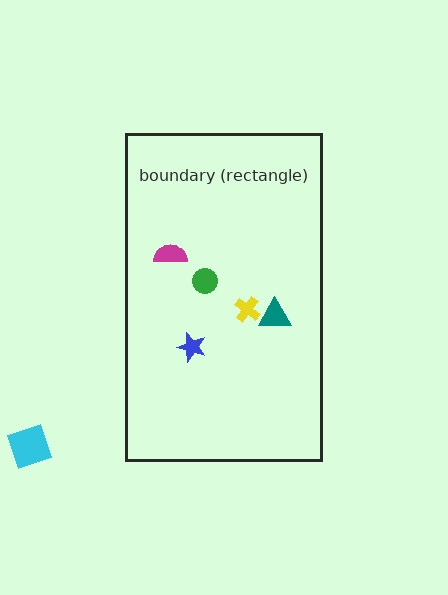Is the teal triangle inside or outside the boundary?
Inside.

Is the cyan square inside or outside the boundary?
Outside.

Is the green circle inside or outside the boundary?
Inside.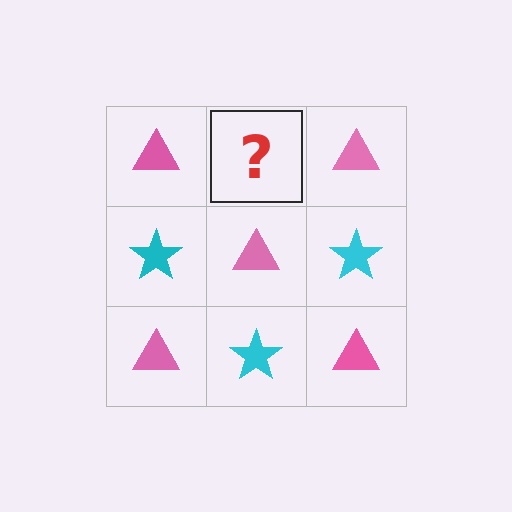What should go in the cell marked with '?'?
The missing cell should contain a cyan star.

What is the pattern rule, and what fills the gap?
The rule is that it alternates pink triangle and cyan star in a checkerboard pattern. The gap should be filled with a cyan star.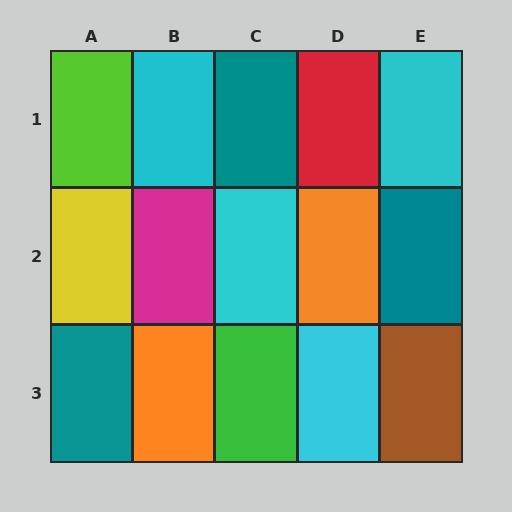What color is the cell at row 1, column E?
Cyan.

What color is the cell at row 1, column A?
Lime.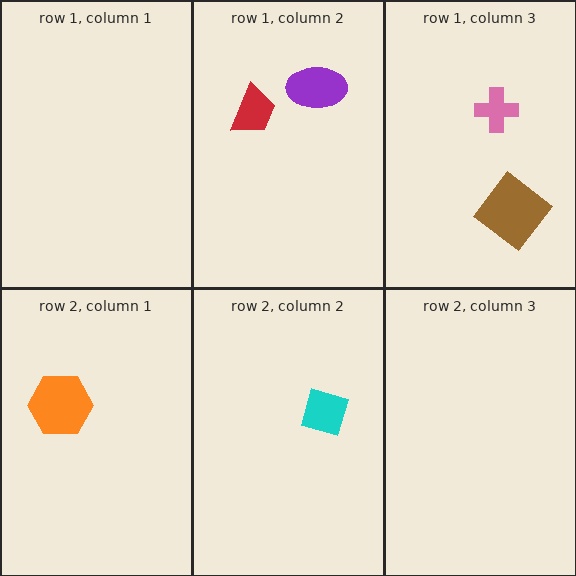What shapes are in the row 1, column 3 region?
The brown diamond, the pink cross.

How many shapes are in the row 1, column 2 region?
2.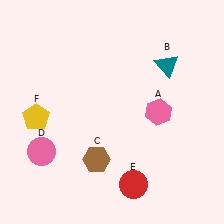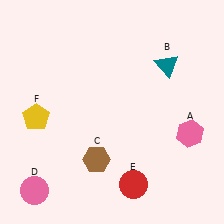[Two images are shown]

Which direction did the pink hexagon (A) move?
The pink hexagon (A) moved right.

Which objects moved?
The objects that moved are: the pink hexagon (A), the pink circle (D).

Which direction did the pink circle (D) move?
The pink circle (D) moved down.